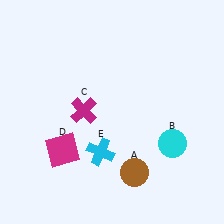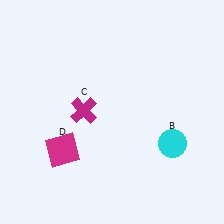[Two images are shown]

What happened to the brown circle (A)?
The brown circle (A) was removed in Image 2. It was in the bottom-right area of Image 1.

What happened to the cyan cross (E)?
The cyan cross (E) was removed in Image 2. It was in the bottom-left area of Image 1.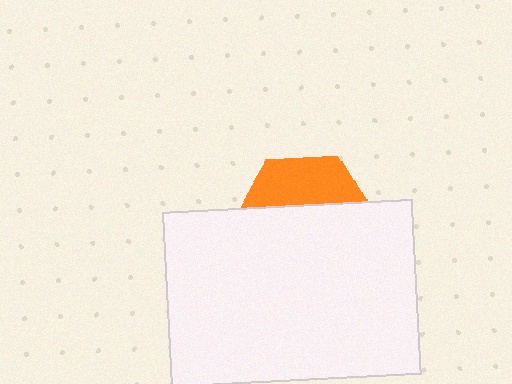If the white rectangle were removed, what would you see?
You would see the complete orange hexagon.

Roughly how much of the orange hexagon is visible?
A small part of it is visible (roughly 35%).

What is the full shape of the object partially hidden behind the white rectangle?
The partially hidden object is an orange hexagon.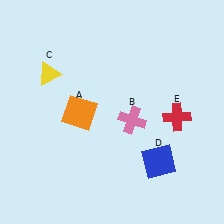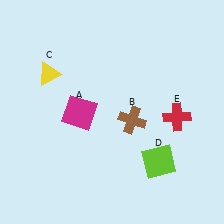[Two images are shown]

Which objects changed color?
A changed from orange to magenta. B changed from pink to brown. D changed from blue to lime.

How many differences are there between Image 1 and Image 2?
There are 3 differences between the two images.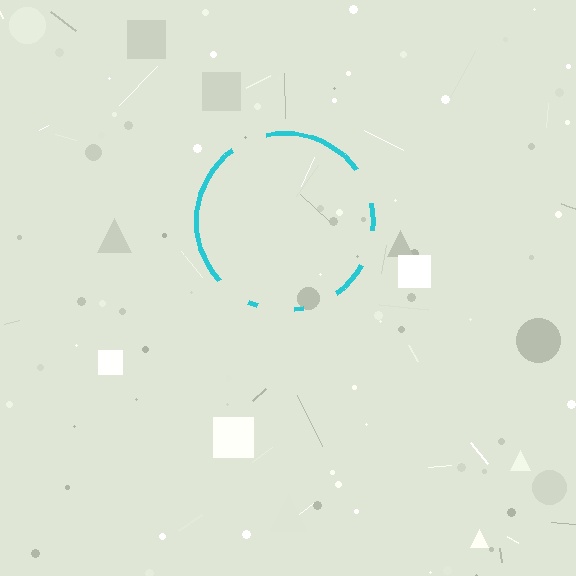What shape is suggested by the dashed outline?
The dashed outline suggests a circle.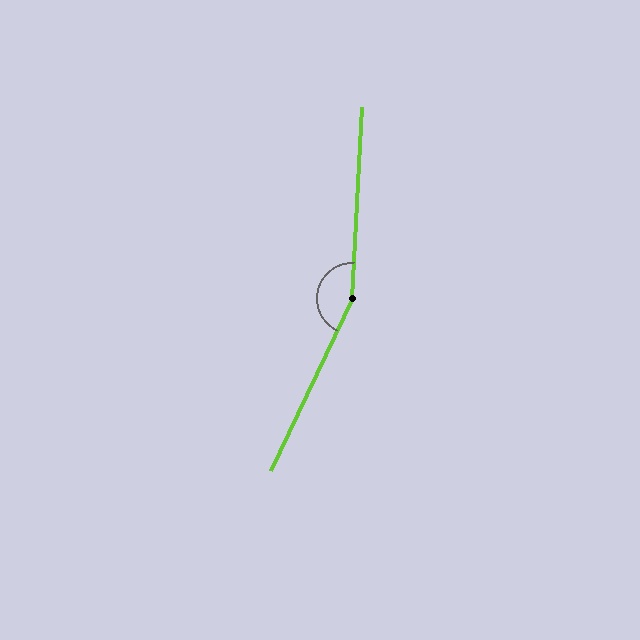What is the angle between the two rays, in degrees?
Approximately 157 degrees.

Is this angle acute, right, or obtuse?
It is obtuse.